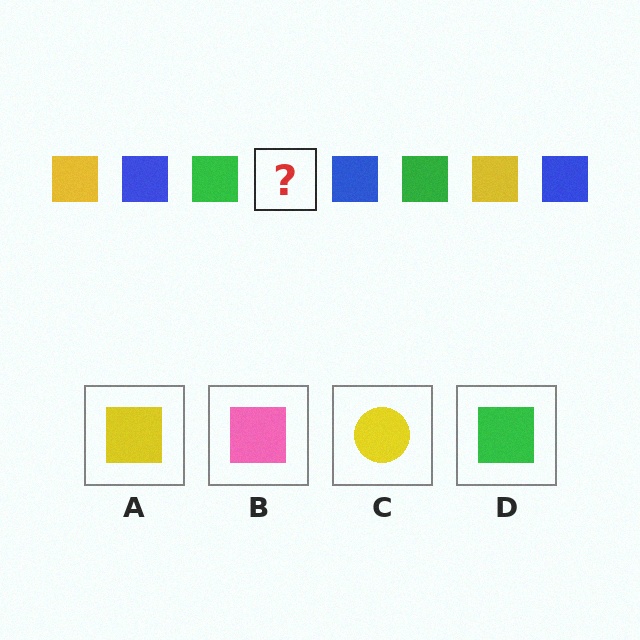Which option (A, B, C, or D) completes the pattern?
A.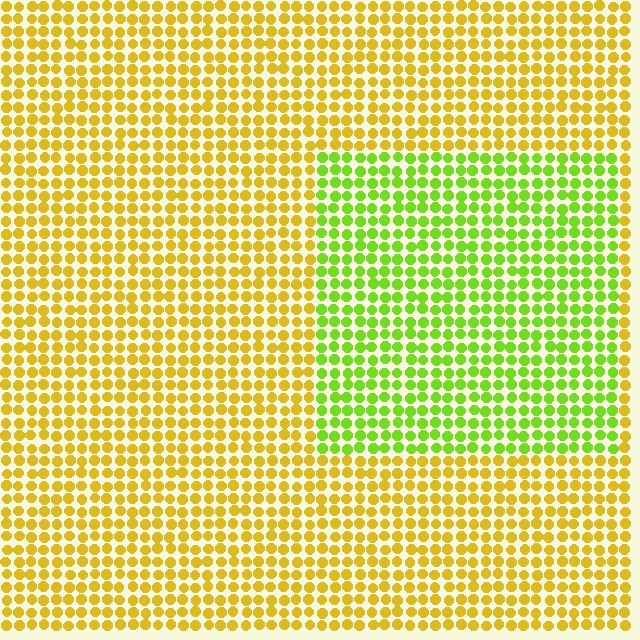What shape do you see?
I see a rectangle.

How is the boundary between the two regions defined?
The boundary is defined purely by a slight shift in hue (about 44 degrees). Spacing, size, and orientation are identical on both sides.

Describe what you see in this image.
The image is filled with small yellow elements in a uniform arrangement. A rectangle-shaped region is visible where the elements are tinted to a slightly different hue, forming a subtle color boundary.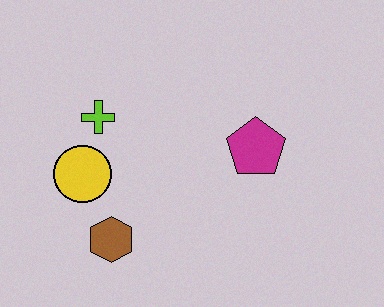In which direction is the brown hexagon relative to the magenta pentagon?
The brown hexagon is to the left of the magenta pentagon.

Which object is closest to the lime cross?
The yellow circle is closest to the lime cross.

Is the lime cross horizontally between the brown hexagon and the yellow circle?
Yes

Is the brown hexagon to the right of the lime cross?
Yes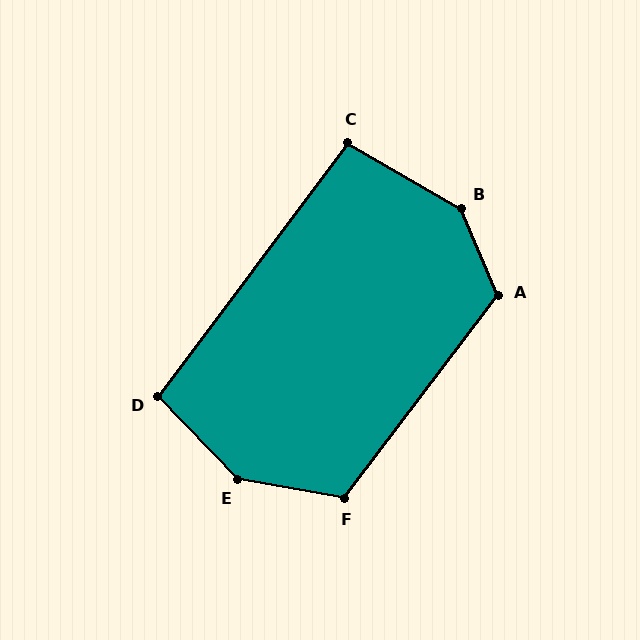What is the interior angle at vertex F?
Approximately 117 degrees (obtuse).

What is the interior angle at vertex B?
Approximately 143 degrees (obtuse).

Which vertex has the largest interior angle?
E, at approximately 144 degrees.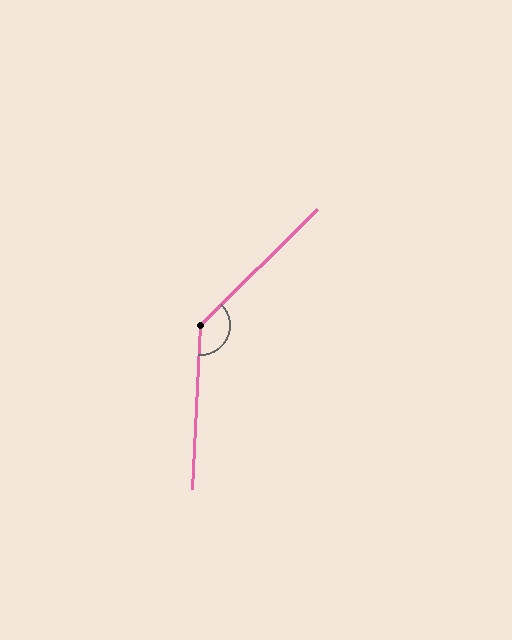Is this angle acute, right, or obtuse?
It is obtuse.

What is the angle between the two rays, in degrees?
Approximately 137 degrees.